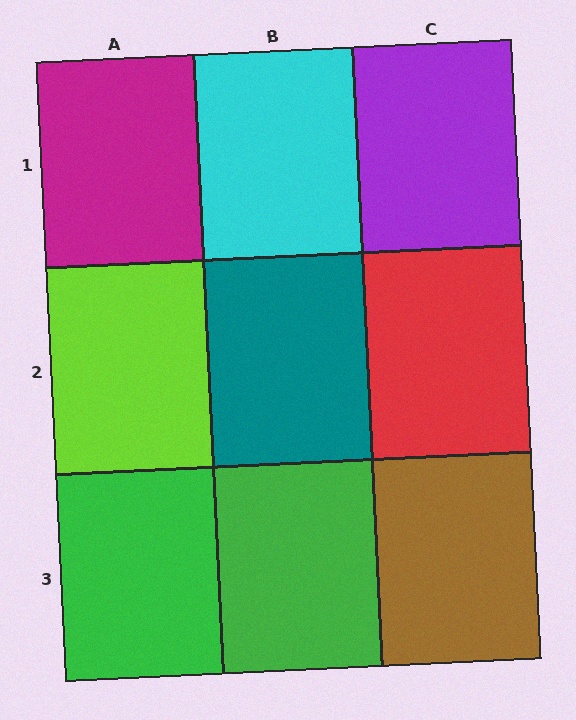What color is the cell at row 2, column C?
Red.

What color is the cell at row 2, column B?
Teal.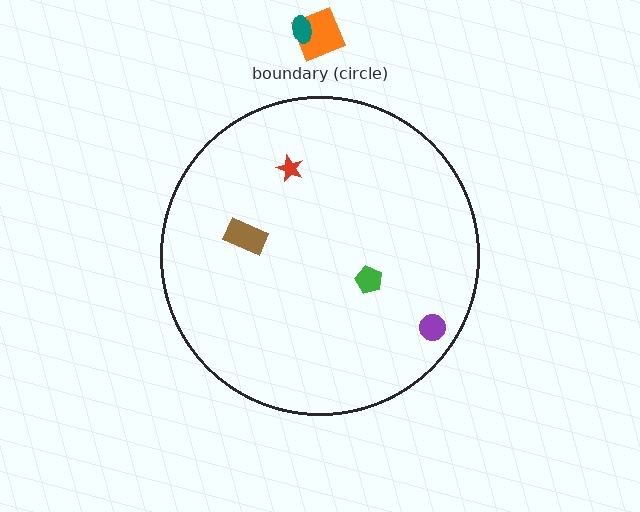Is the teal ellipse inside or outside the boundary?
Outside.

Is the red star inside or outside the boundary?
Inside.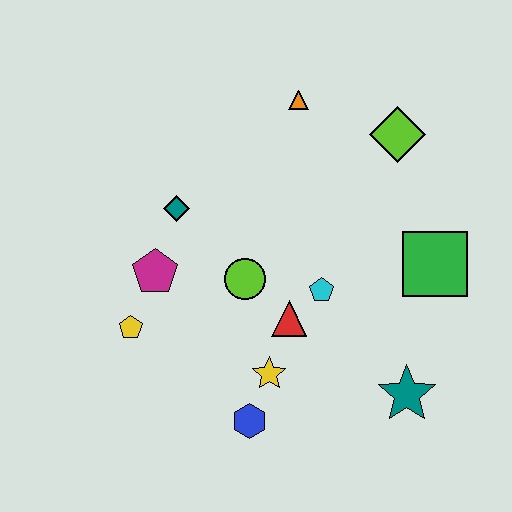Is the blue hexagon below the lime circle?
Yes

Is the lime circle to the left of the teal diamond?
No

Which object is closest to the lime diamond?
The orange triangle is closest to the lime diamond.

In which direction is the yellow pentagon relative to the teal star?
The yellow pentagon is to the left of the teal star.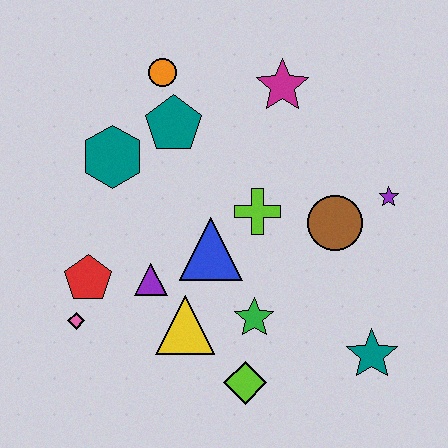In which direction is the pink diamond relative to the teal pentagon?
The pink diamond is below the teal pentagon.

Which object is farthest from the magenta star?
The pink diamond is farthest from the magenta star.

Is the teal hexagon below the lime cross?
No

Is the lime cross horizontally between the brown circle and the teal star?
No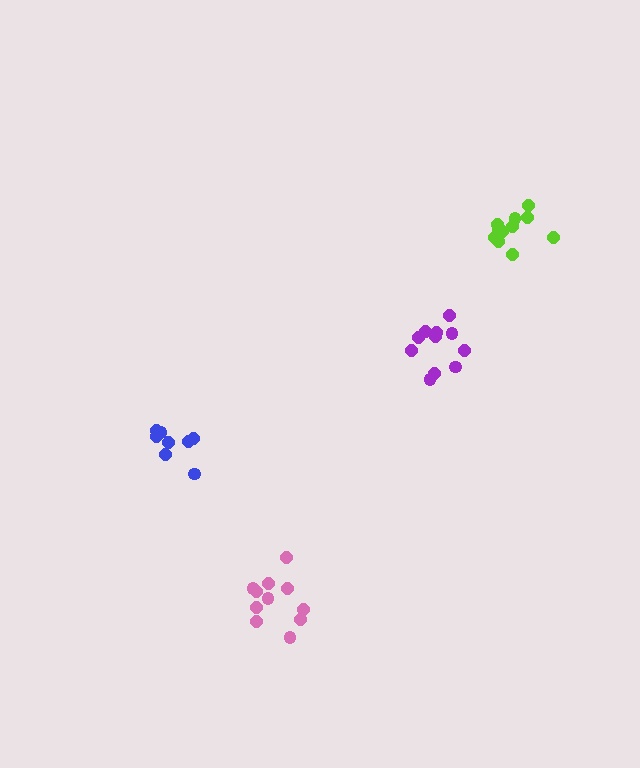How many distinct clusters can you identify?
There are 4 distinct clusters.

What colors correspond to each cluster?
The clusters are colored: lime, pink, blue, purple.